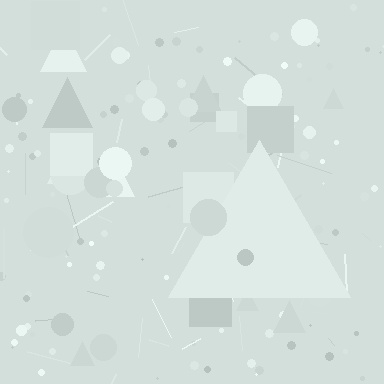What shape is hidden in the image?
A triangle is hidden in the image.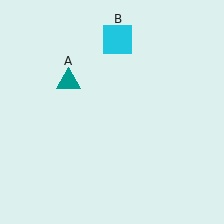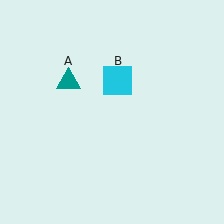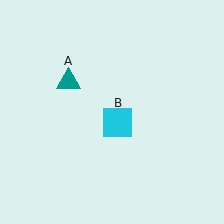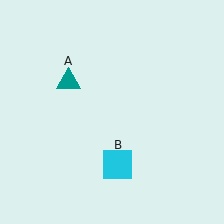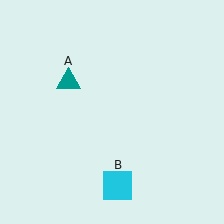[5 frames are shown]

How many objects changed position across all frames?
1 object changed position: cyan square (object B).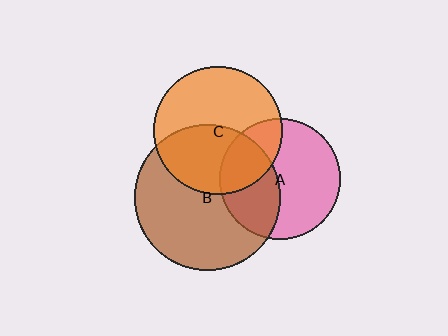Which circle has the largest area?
Circle B (brown).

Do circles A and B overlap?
Yes.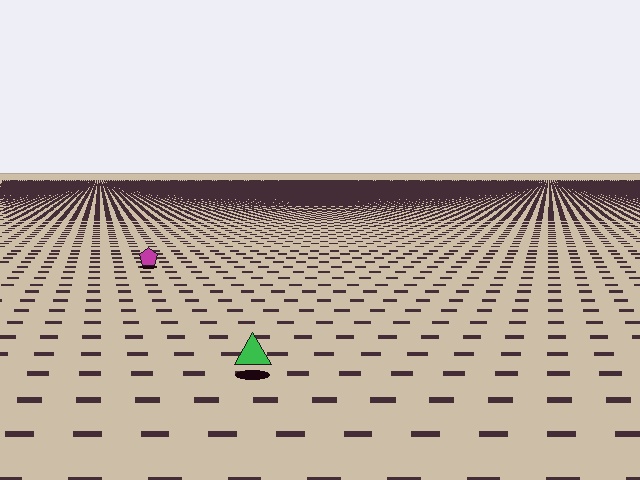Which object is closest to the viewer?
The green triangle is closest. The texture marks near it are larger and more spread out.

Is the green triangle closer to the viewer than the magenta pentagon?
Yes. The green triangle is closer — you can tell from the texture gradient: the ground texture is coarser near it.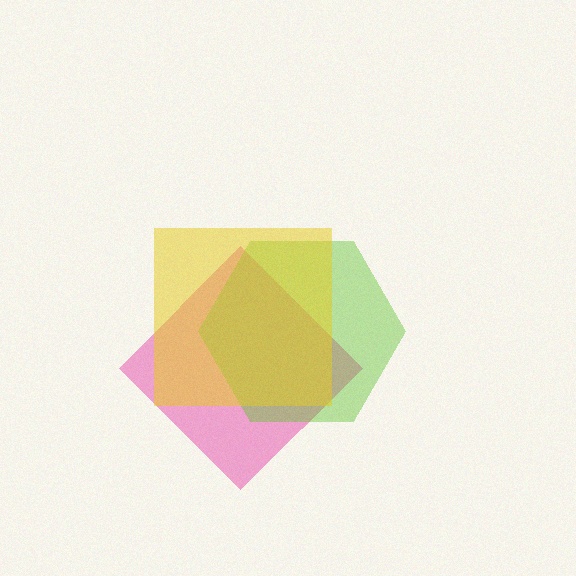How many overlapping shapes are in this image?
There are 3 overlapping shapes in the image.